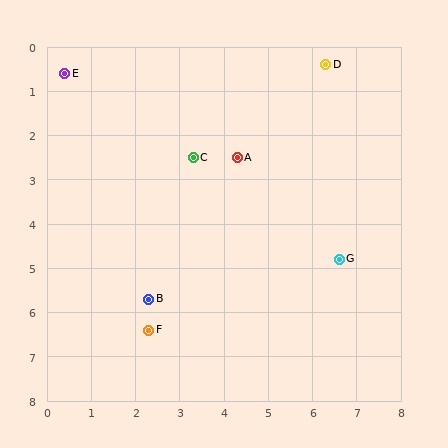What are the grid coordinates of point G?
Point G is at approximately (6.6, 4.8).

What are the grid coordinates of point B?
Point B is at approximately (2.3, 5.7).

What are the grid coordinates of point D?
Point D is at approximately (6.3, 0.4).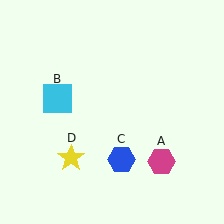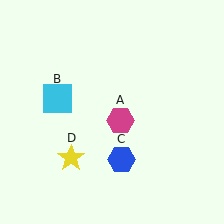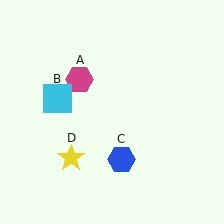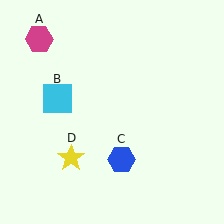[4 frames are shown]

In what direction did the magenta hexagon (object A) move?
The magenta hexagon (object A) moved up and to the left.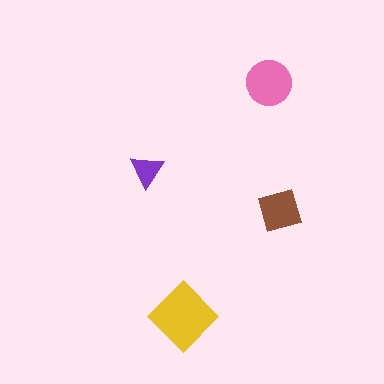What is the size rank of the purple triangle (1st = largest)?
4th.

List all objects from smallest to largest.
The purple triangle, the brown square, the pink circle, the yellow diamond.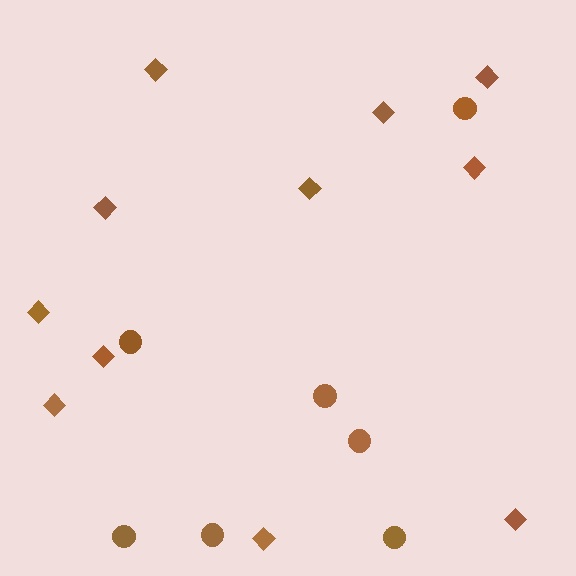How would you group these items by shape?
There are 2 groups: one group of diamonds (11) and one group of circles (7).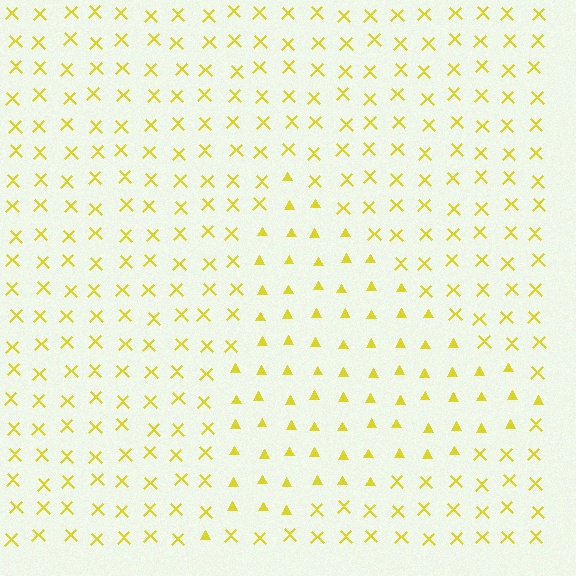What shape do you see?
I see a triangle.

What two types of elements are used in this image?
The image uses triangles inside the triangle region and X marks outside it.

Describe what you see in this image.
The image is filled with small yellow elements arranged in a uniform grid. A triangle-shaped region contains triangles, while the surrounding area contains X marks. The boundary is defined purely by the change in element shape.